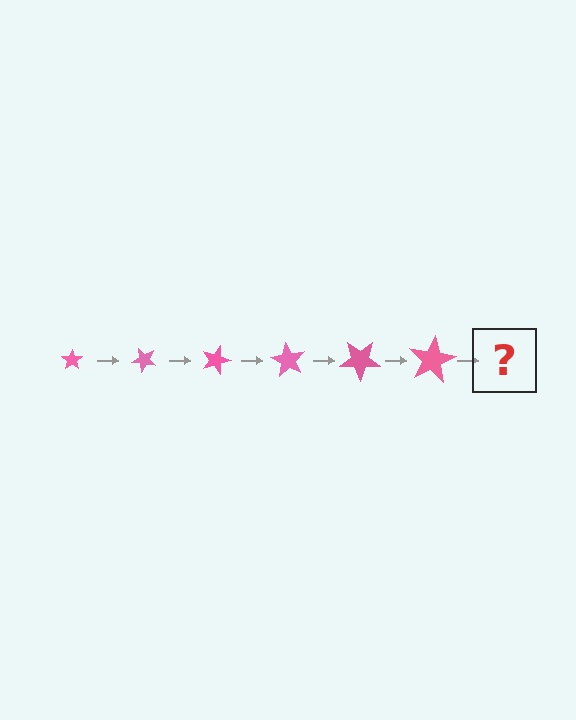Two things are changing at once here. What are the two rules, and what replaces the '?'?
The two rules are that the star grows larger each step and it rotates 45 degrees each step. The '?' should be a star, larger than the previous one and rotated 270 degrees from the start.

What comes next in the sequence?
The next element should be a star, larger than the previous one and rotated 270 degrees from the start.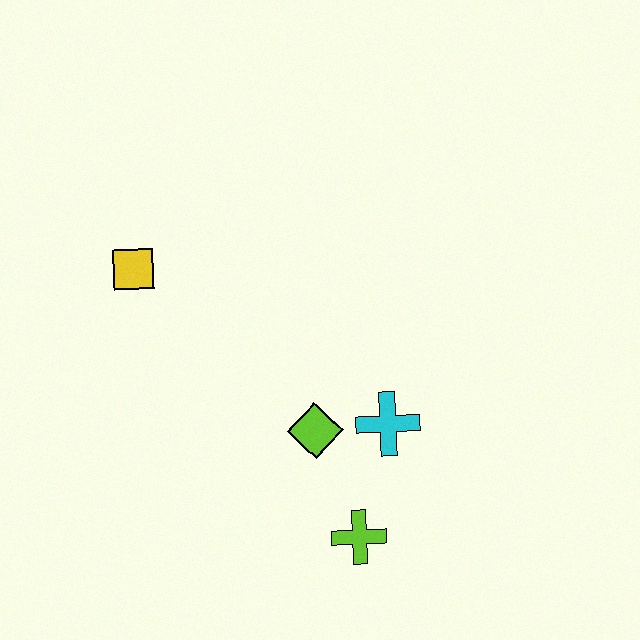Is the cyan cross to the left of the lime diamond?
No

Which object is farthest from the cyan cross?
The yellow square is farthest from the cyan cross.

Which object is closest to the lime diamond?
The cyan cross is closest to the lime diamond.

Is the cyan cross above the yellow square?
No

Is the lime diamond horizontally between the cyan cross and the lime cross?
No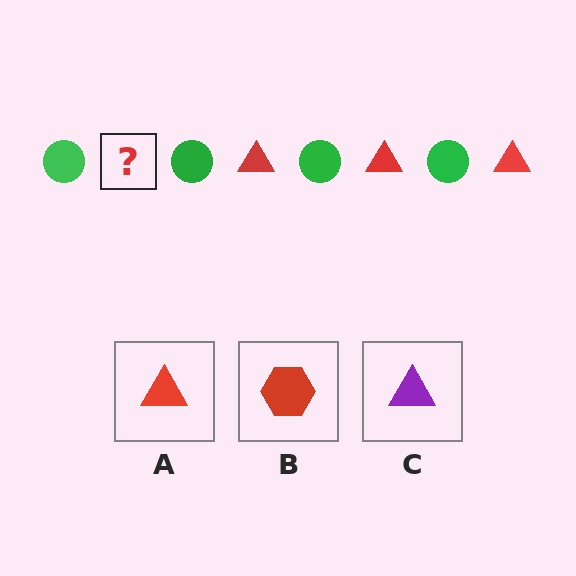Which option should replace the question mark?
Option A.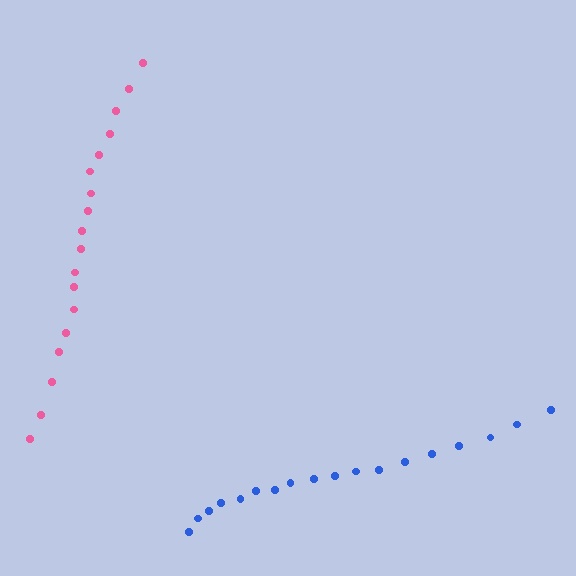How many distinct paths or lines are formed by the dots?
There are 2 distinct paths.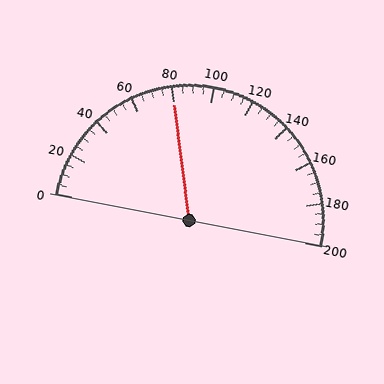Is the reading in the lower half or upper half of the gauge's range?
The reading is in the lower half of the range (0 to 200).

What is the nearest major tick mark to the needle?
The nearest major tick mark is 80.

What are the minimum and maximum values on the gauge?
The gauge ranges from 0 to 200.